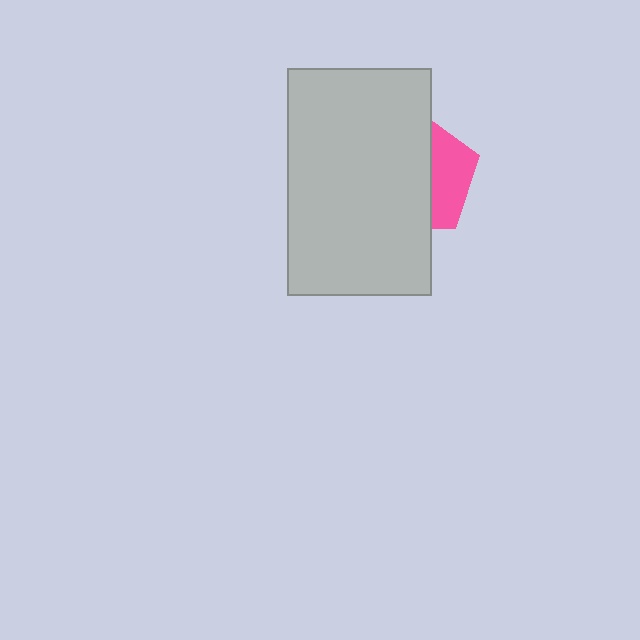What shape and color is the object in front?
The object in front is a light gray rectangle.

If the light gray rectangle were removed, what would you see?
You would see the complete pink pentagon.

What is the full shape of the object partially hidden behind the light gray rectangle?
The partially hidden object is a pink pentagon.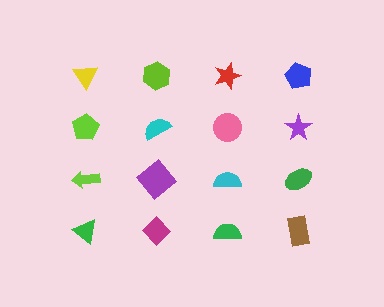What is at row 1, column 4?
A blue pentagon.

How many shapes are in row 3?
4 shapes.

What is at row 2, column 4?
A purple star.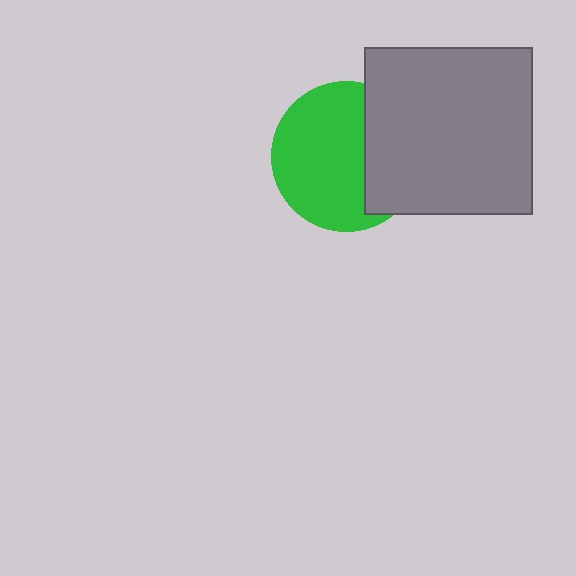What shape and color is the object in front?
The object in front is a gray square.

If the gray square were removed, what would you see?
You would see the complete green circle.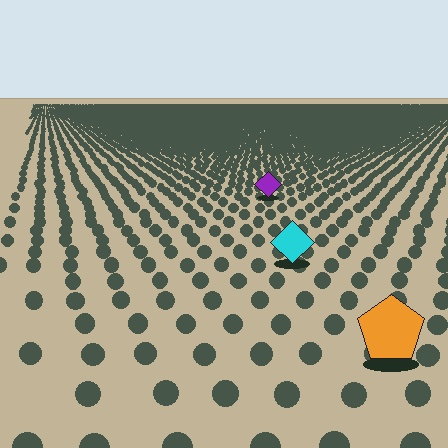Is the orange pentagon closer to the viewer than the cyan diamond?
Yes. The orange pentagon is closer — you can tell from the texture gradient: the ground texture is coarser near it.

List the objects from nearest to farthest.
From nearest to farthest: the orange pentagon, the cyan diamond, the purple diamond.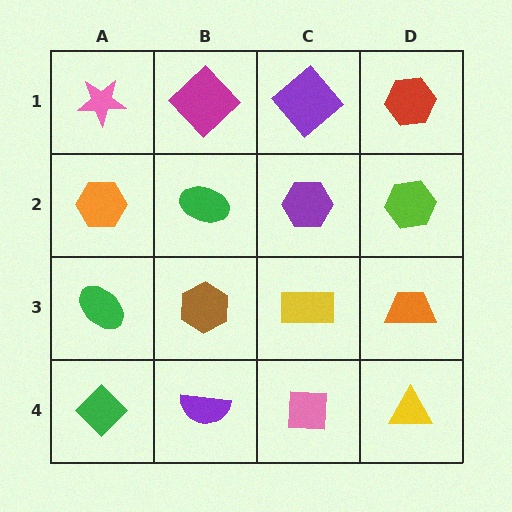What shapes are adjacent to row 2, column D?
A red hexagon (row 1, column D), an orange trapezoid (row 3, column D), a purple hexagon (row 2, column C).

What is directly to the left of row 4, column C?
A purple semicircle.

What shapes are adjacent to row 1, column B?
A green ellipse (row 2, column B), a pink star (row 1, column A), a purple diamond (row 1, column C).